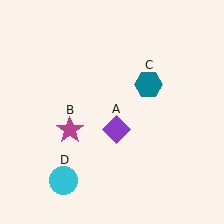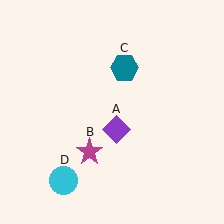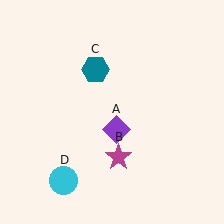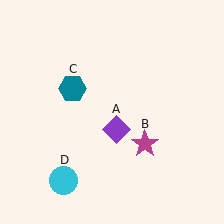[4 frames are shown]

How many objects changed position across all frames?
2 objects changed position: magenta star (object B), teal hexagon (object C).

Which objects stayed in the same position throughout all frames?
Purple diamond (object A) and cyan circle (object D) remained stationary.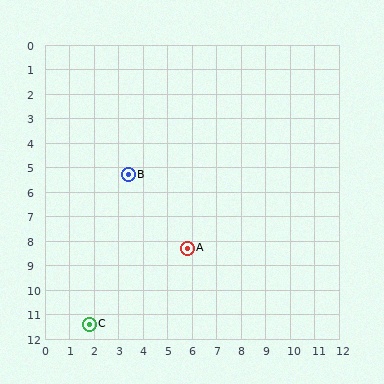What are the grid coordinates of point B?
Point B is at approximately (3.4, 5.3).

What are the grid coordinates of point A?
Point A is at approximately (5.8, 8.3).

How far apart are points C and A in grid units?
Points C and A are about 5.1 grid units apart.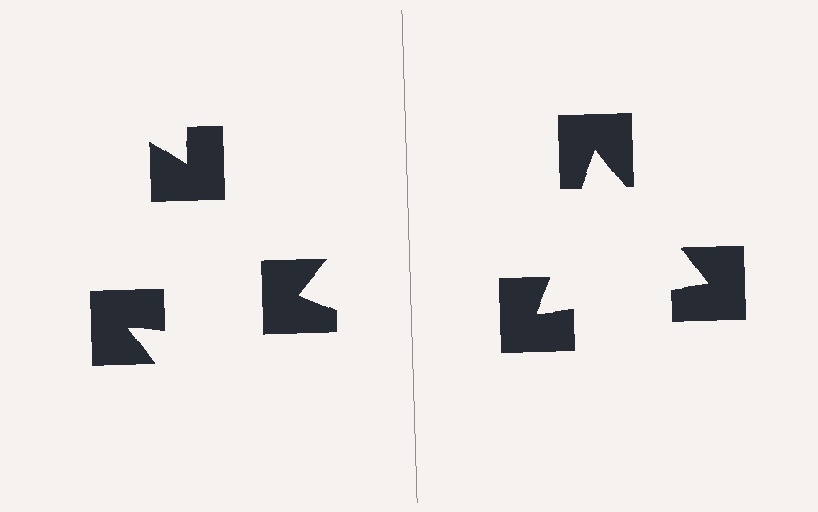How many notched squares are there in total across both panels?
6 — 3 on each side.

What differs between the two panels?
The notched squares are positioned identically on both sides; only the wedge orientations differ. On the right they align to a triangle; on the left they are misaligned.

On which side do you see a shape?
An illusory triangle appears on the right side. On the left side the wedge cuts are rotated, so no coherent shape forms.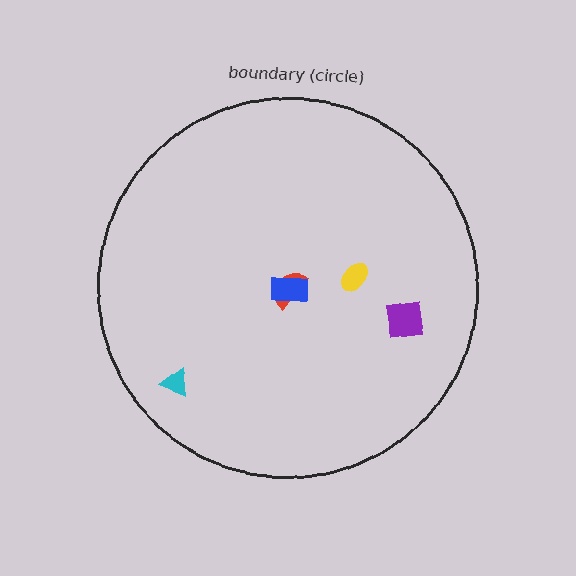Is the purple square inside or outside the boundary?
Inside.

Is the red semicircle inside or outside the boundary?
Inside.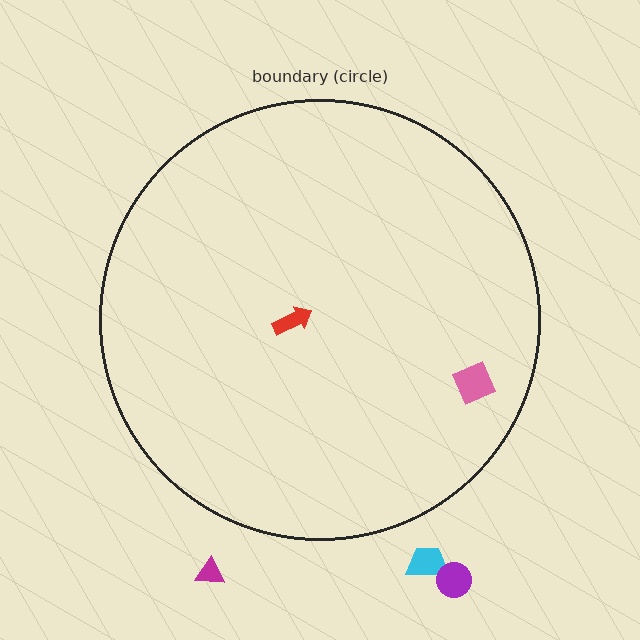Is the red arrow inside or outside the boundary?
Inside.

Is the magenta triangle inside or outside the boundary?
Outside.